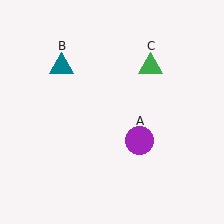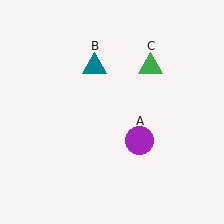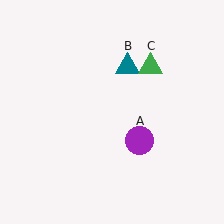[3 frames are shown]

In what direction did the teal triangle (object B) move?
The teal triangle (object B) moved right.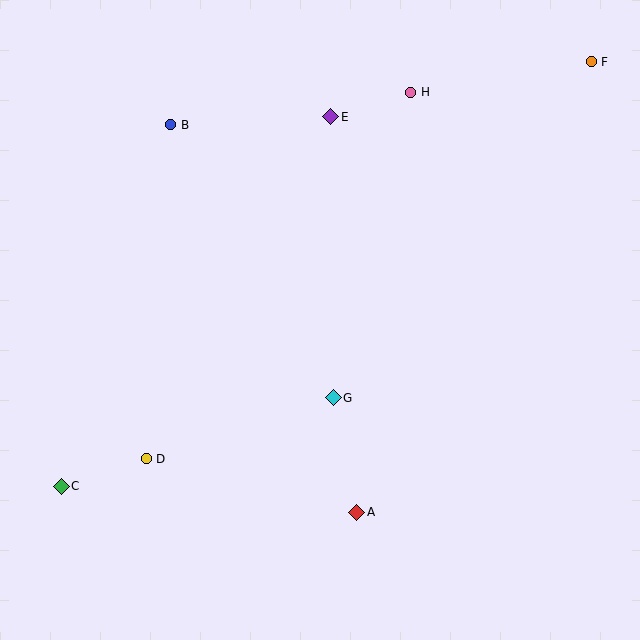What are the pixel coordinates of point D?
Point D is at (146, 459).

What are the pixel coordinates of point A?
Point A is at (357, 512).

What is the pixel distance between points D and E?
The distance between D and E is 389 pixels.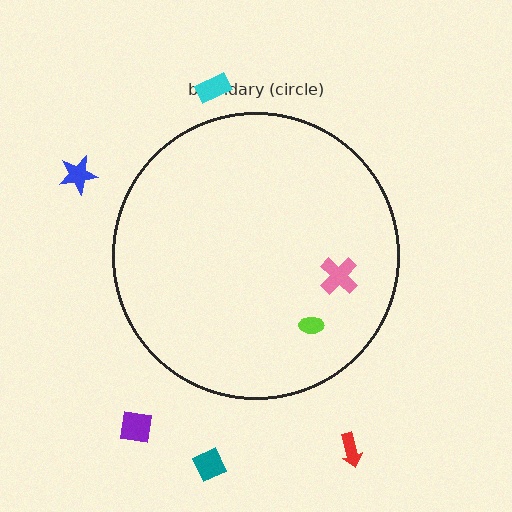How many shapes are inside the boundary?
2 inside, 5 outside.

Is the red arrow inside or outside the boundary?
Outside.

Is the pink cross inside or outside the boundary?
Inside.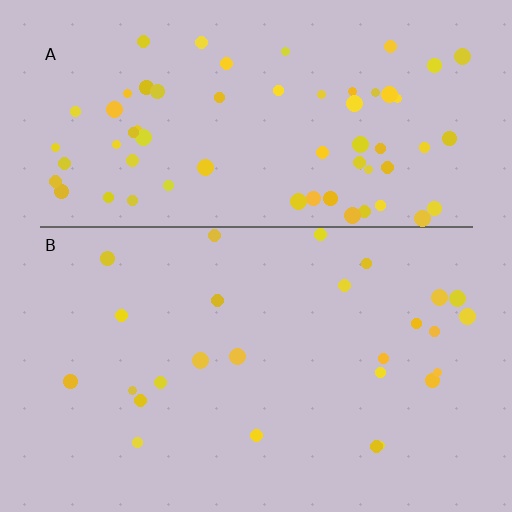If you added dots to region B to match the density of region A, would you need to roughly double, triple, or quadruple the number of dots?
Approximately triple.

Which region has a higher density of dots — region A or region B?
A (the top).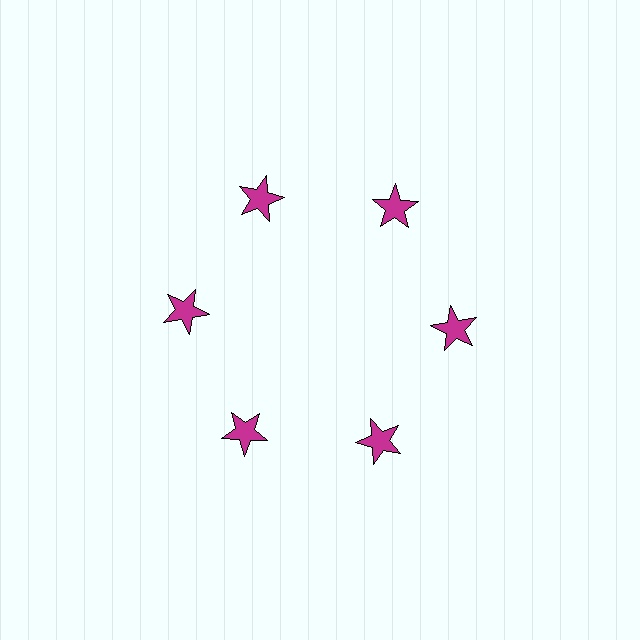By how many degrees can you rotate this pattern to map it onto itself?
The pattern maps onto itself every 60 degrees of rotation.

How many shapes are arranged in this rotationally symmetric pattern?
There are 6 shapes, arranged in 6 groups of 1.